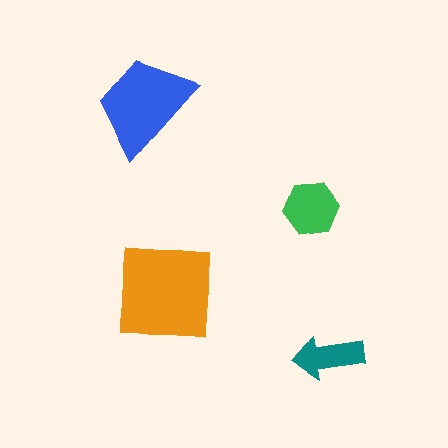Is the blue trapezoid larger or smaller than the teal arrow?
Larger.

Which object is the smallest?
The teal arrow.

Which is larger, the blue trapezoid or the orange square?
The orange square.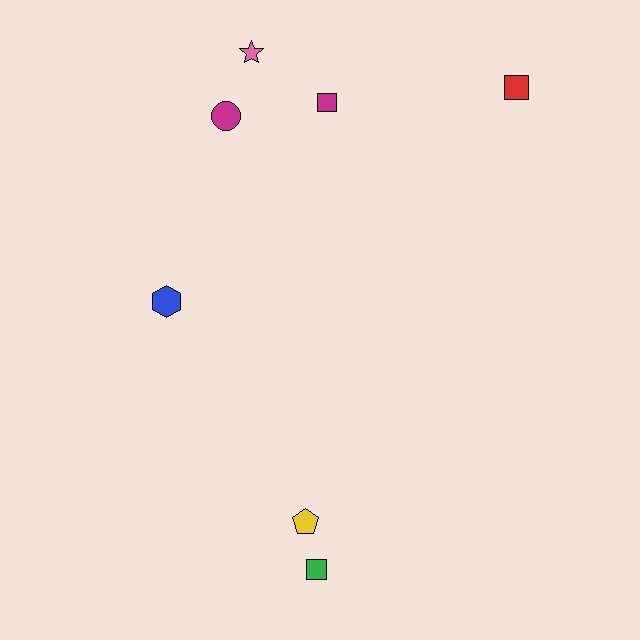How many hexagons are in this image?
There is 1 hexagon.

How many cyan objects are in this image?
There are no cyan objects.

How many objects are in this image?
There are 7 objects.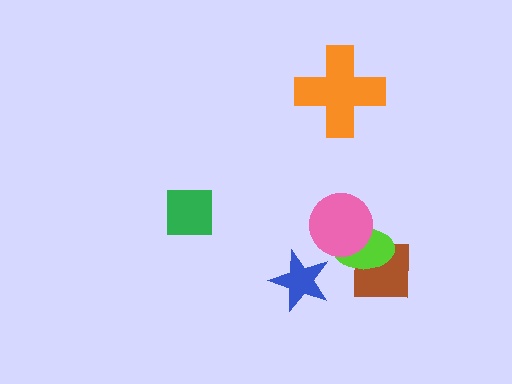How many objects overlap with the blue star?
0 objects overlap with the blue star.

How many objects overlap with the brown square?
2 objects overlap with the brown square.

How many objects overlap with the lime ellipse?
2 objects overlap with the lime ellipse.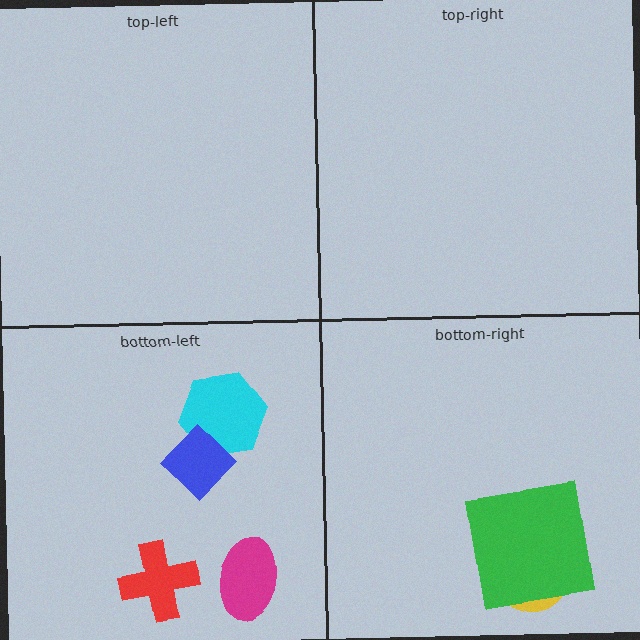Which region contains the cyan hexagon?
The bottom-left region.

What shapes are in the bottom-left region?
The cyan hexagon, the red cross, the magenta ellipse, the blue diamond.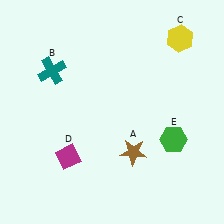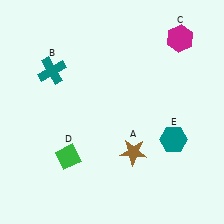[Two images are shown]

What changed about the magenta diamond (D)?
In Image 1, D is magenta. In Image 2, it changed to green.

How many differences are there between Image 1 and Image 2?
There are 3 differences between the two images.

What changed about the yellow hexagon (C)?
In Image 1, C is yellow. In Image 2, it changed to magenta.